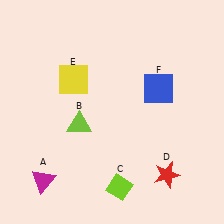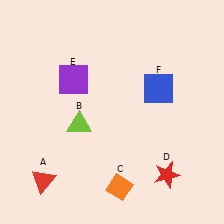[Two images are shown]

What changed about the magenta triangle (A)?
In Image 1, A is magenta. In Image 2, it changed to red.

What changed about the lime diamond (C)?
In Image 1, C is lime. In Image 2, it changed to orange.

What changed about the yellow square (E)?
In Image 1, E is yellow. In Image 2, it changed to purple.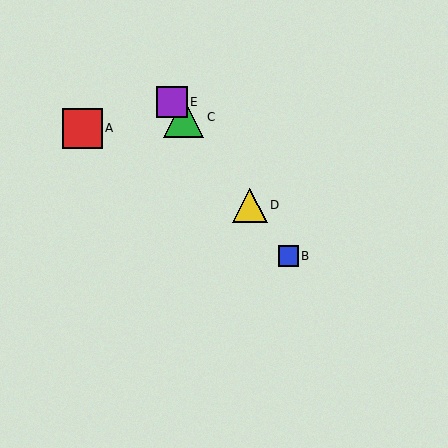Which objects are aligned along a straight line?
Objects B, C, D, E are aligned along a straight line.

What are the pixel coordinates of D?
Object D is at (250, 205).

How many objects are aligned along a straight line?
4 objects (B, C, D, E) are aligned along a straight line.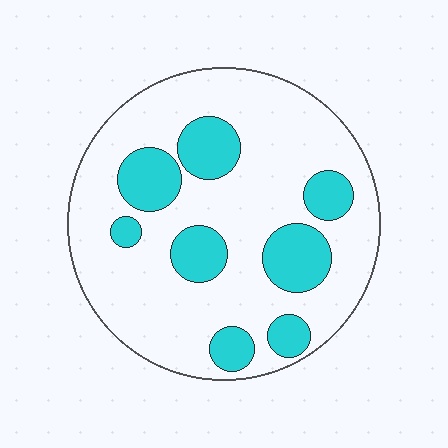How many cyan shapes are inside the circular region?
8.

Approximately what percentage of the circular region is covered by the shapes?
Approximately 25%.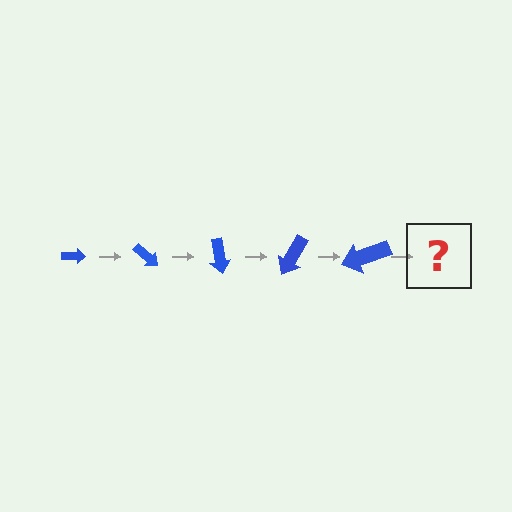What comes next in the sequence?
The next element should be an arrow, larger than the previous one and rotated 200 degrees from the start.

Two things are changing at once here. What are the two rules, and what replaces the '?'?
The two rules are that the arrow grows larger each step and it rotates 40 degrees each step. The '?' should be an arrow, larger than the previous one and rotated 200 degrees from the start.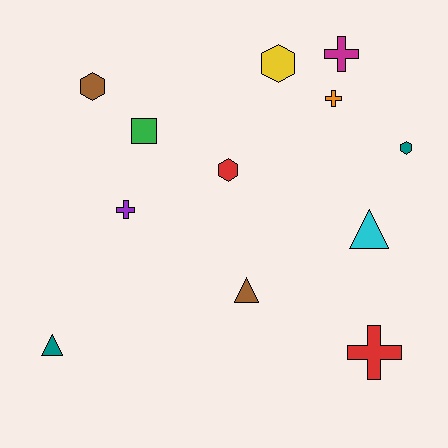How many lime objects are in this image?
There are no lime objects.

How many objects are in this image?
There are 12 objects.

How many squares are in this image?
There is 1 square.